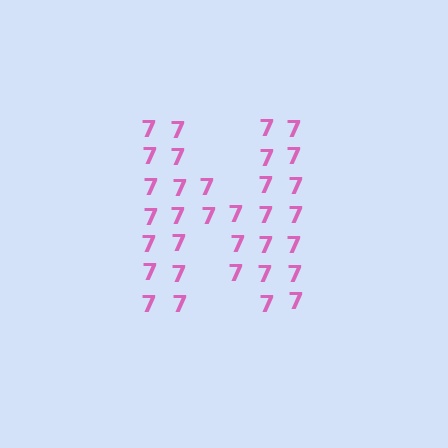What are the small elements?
The small elements are digit 7's.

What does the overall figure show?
The overall figure shows the letter N.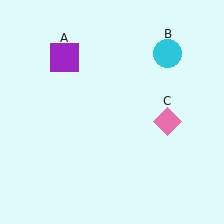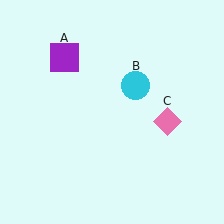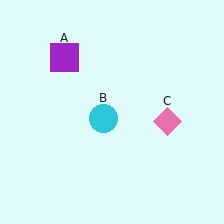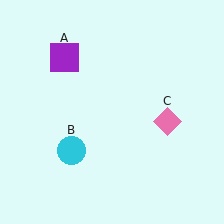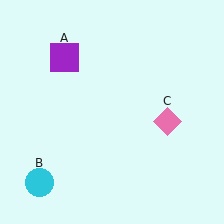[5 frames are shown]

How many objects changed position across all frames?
1 object changed position: cyan circle (object B).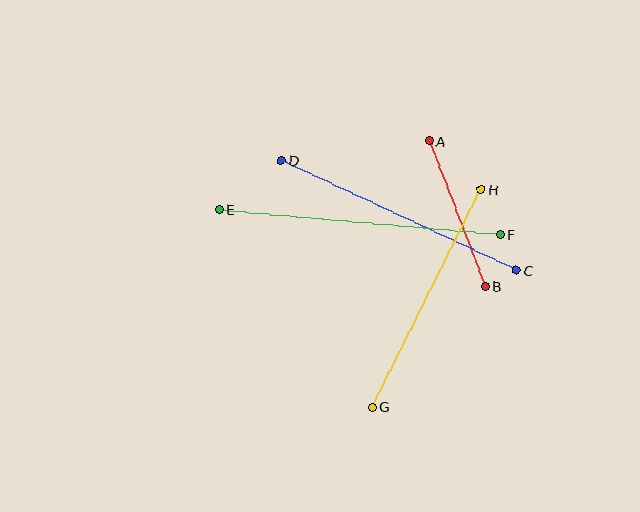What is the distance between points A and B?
The distance is approximately 156 pixels.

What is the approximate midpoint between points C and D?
The midpoint is at approximately (399, 215) pixels.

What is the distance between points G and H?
The distance is approximately 243 pixels.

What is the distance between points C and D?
The distance is approximately 259 pixels.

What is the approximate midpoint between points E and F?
The midpoint is at approximately (360, 222) pixels.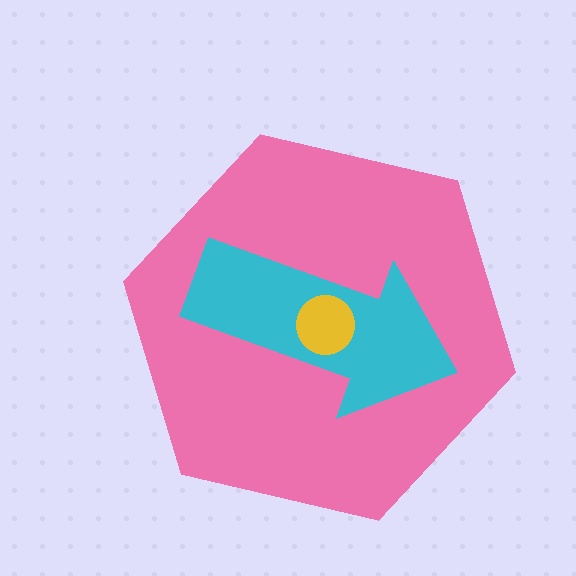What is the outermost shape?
The pink hexagon.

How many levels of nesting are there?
3.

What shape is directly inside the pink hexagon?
The cyan arrow.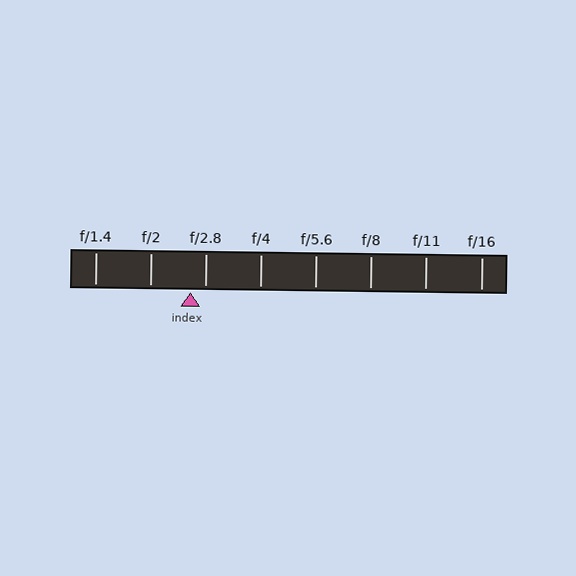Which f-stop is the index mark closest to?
The index mark is closest to f/2.8.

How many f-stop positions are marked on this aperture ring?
There are 8 f-stop positions marked.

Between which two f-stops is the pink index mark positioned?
The index mark is between f/2 and f/2.8.